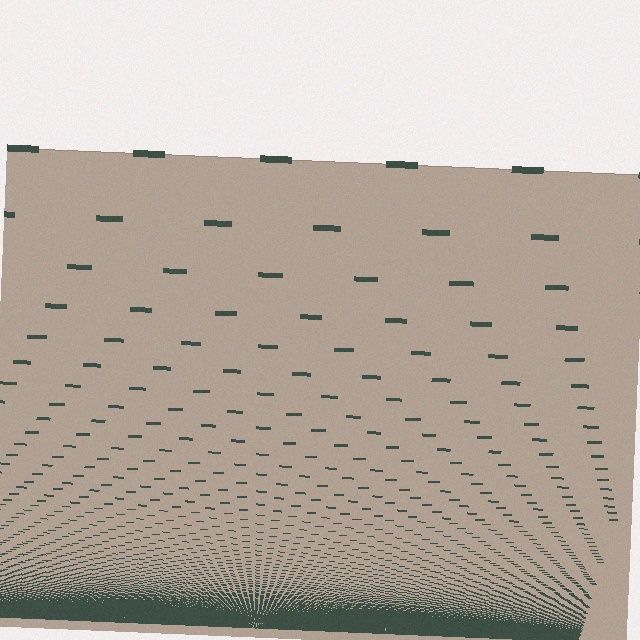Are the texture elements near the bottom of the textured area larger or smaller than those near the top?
Smaller. The gradient is inverted — elements near the bottom are smaller and denser.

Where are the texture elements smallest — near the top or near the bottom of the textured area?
Near the bottom.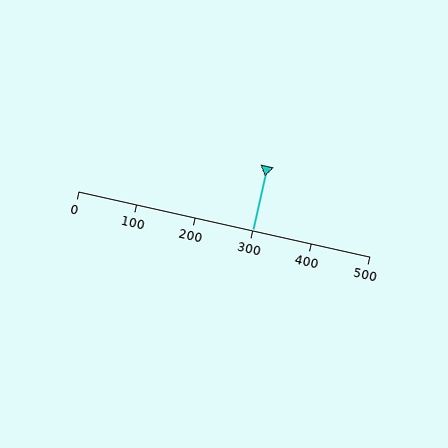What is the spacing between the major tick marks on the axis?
The major ticks are spaced 100 apart.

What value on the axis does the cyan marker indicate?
The marker indicates approximately 300.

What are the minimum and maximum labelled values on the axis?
The axis runs from 0 to 500.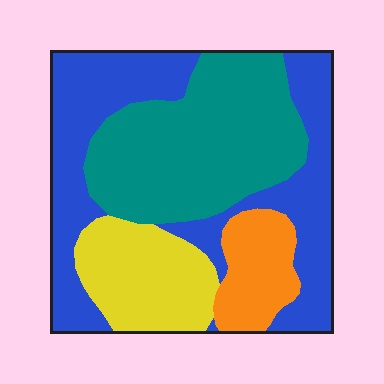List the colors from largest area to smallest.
From largest to smallest: blue, teal, yellow, orange.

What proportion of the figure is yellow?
Yellow takes up about one sixth (1/6) of the figure.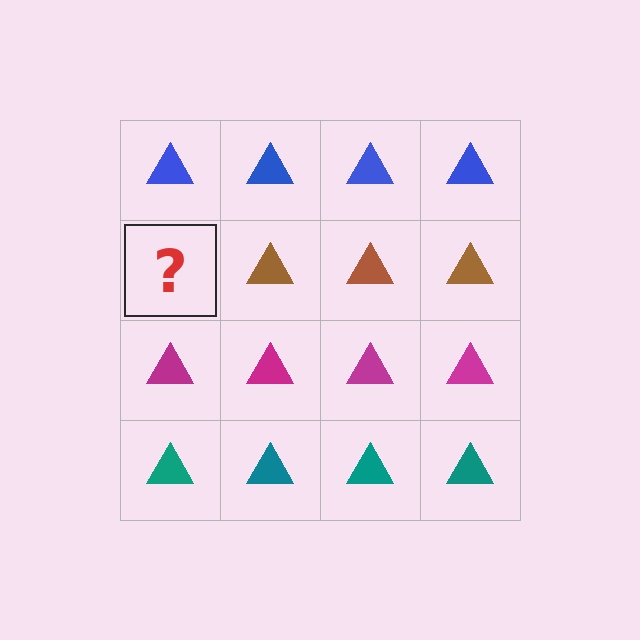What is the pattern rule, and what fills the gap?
The rule is that each row has a consistent color. The gap should be filled with a brown triangle.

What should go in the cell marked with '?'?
The missing cell should contain a brown triangle.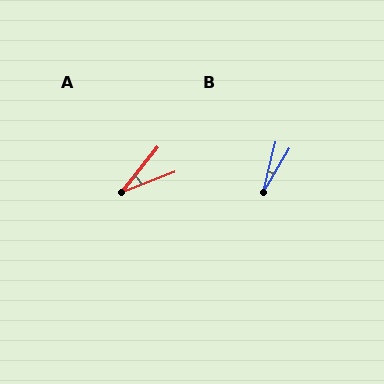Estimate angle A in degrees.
Approximately 30 degrees.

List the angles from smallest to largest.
B (17°), A (30°).